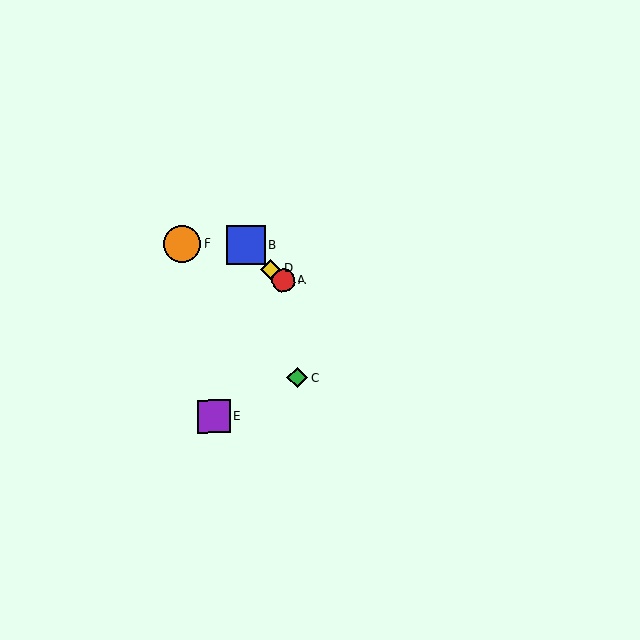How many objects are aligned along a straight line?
3 objects (A, B, D) are aligned along a straight line.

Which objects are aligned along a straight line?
Objects A, B, D are aligned along a straight line.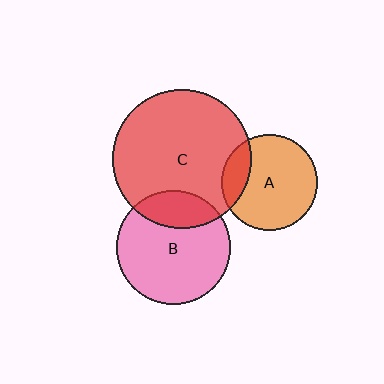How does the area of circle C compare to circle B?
Approximately 1.5 times.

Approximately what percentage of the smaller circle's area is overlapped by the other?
Approximately 20%.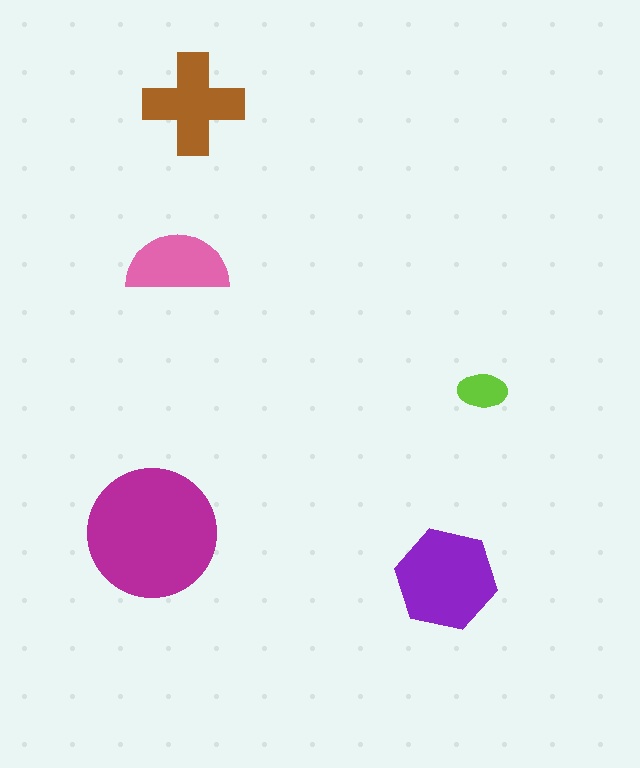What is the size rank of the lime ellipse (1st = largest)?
5th.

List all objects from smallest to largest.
The lime ellipse, the pink semicircle, the brown cross, the purple hexagon, the magenta circle.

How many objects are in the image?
There are 5 objects in the image.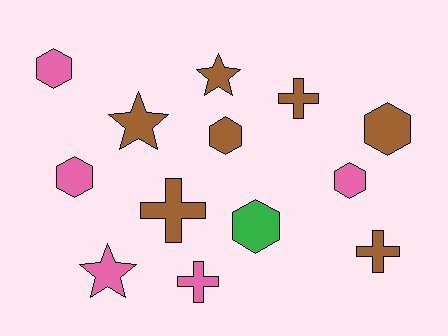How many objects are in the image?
There are 13 objects.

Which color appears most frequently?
Brown, with 7 objects.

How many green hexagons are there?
There is 1 green hexagon.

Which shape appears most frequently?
Hexagon, with 6 objects.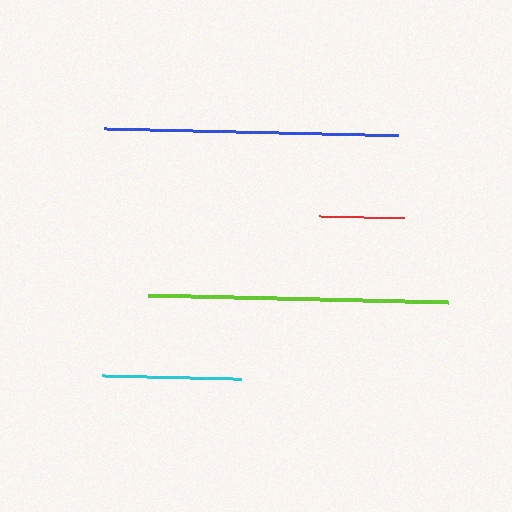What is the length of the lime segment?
The lime segment is approximately 300 pixels long.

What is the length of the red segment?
The red segment is approximately 84 pixels long.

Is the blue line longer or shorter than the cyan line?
The blue line is longer than the cyan line.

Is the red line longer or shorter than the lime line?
The lime line is longer than the red line.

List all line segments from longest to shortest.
From longest to shortest: lime, blue, cyan, red.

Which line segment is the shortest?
The red line is the shortest at approximately 84 pixels.